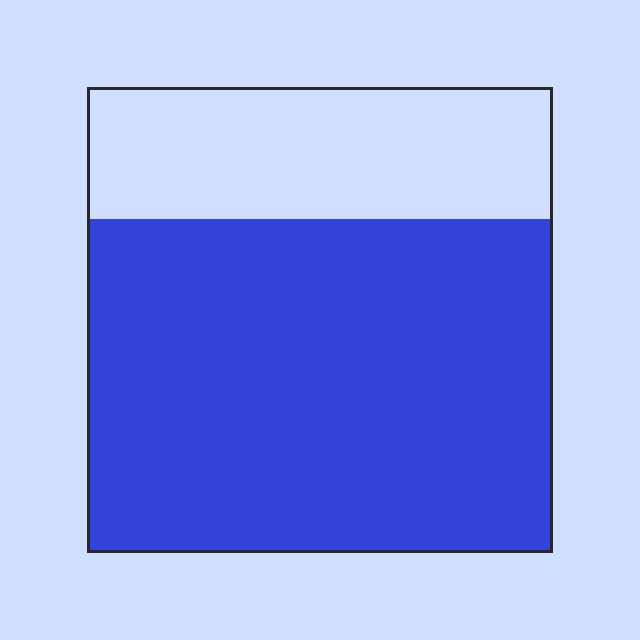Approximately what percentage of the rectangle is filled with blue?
Approximately 70%.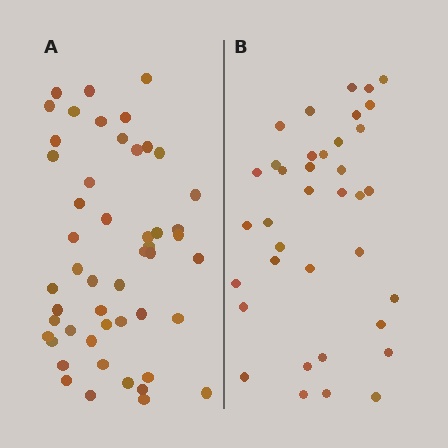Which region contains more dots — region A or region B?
Region A (the left region) has more dots.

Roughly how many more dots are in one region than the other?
Region A has approximately 15 more dots than region B.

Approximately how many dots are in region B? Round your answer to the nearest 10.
About 40 dots. (The exact count is 37, which rounds to 40.)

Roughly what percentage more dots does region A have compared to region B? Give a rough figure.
About 35% more.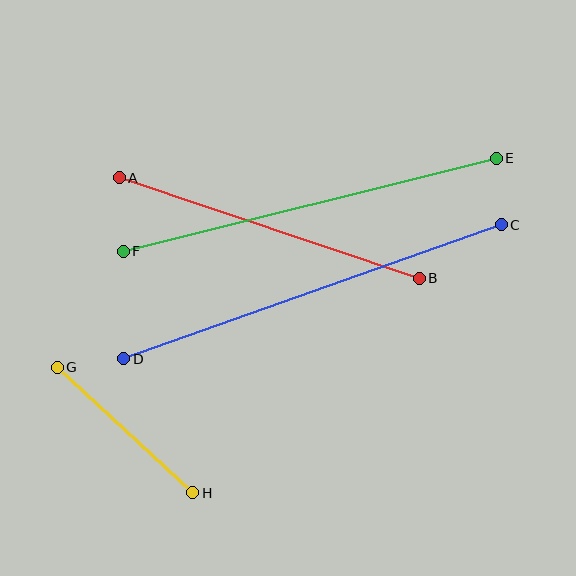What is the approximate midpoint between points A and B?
The midpoint is at approximately (269, 228) pixels.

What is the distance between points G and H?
The distance is approximately 185 pixels.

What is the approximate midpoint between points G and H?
The midpoint is at approximately (125, 430) pixels.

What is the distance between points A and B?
The distance is approximately 316 pixels.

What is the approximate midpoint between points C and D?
The midpoint is at approximately (313, 292) pixels.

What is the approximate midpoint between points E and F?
The midpoint is at approximately (310, 205) pixels.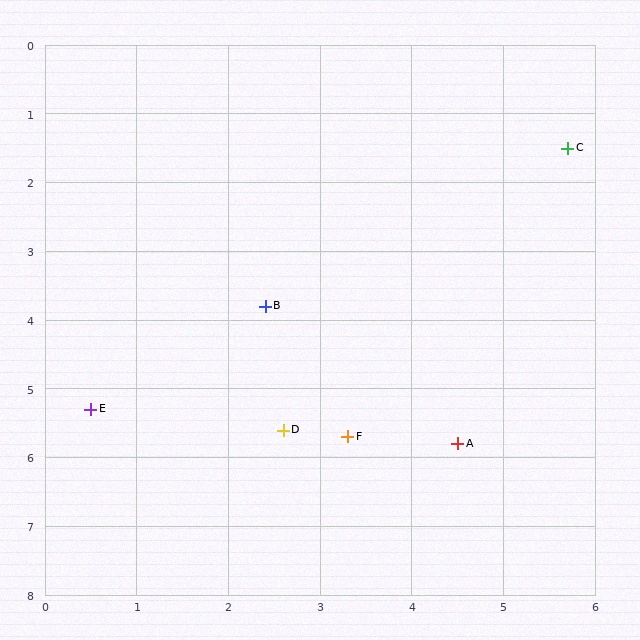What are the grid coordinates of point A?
Point A is at approximately (4.5, 5.8).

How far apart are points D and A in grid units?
Points D and A are about 1.9 grid units apart.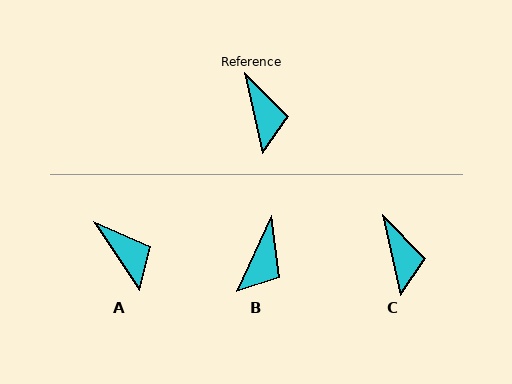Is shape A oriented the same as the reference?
No, it is off by about 21 degrees.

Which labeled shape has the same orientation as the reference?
C.